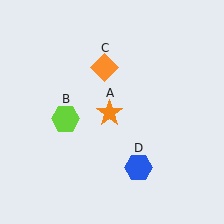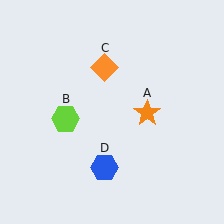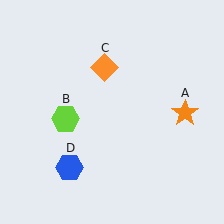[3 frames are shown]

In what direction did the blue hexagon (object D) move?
The blue hexagon (object D) moved left.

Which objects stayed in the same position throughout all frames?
Lime hexagon (object B) and orange diamond (object C) remained stationary.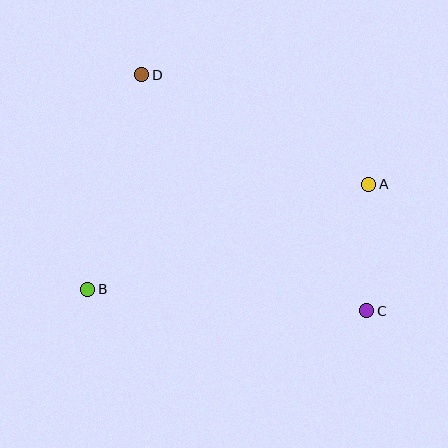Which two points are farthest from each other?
Points C and D are farthest from each other.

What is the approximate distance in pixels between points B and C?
The distance between B and C is approximately 280 pixels.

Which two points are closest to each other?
Points A and C are closest to each other.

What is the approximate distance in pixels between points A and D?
The distance between A and D is approximately 252 pixels.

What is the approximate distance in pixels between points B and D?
The distance between B and D is approximately 221 pixels.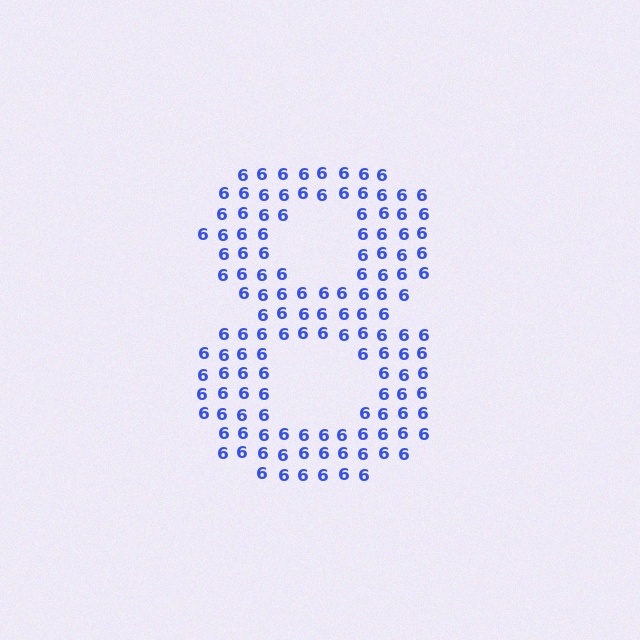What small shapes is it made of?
It is made of small digit 6's.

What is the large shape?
The large shape is the digit 8.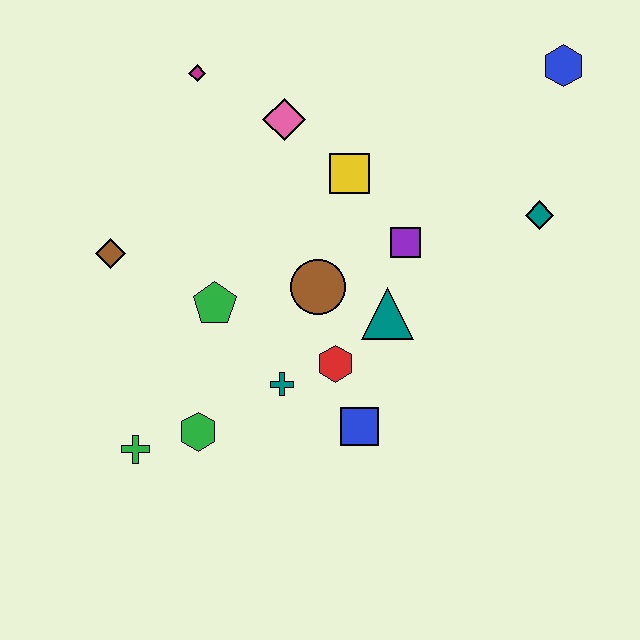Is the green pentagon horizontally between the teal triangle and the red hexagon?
No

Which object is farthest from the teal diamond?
The green cross is farthest from the teal diamond.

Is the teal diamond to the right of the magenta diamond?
Yes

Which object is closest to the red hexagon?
The teal cross is closest to the red hexagon.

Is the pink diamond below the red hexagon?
No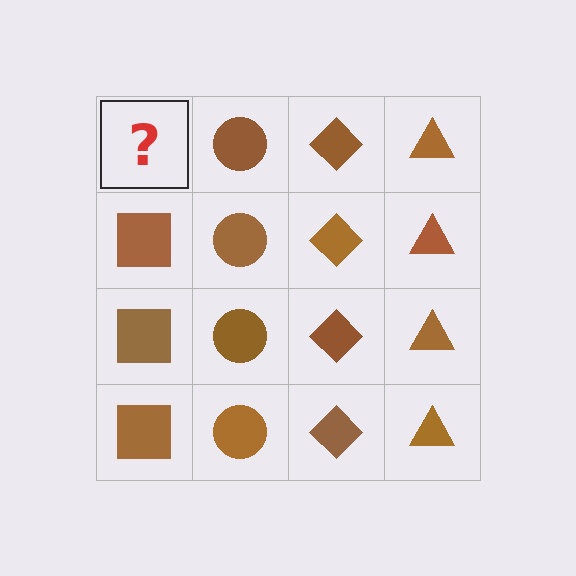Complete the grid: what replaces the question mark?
The question mark should be replaced with a brown square.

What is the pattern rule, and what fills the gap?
The rule is that each column has a consistent shape. The gap should be filled with a brown square.